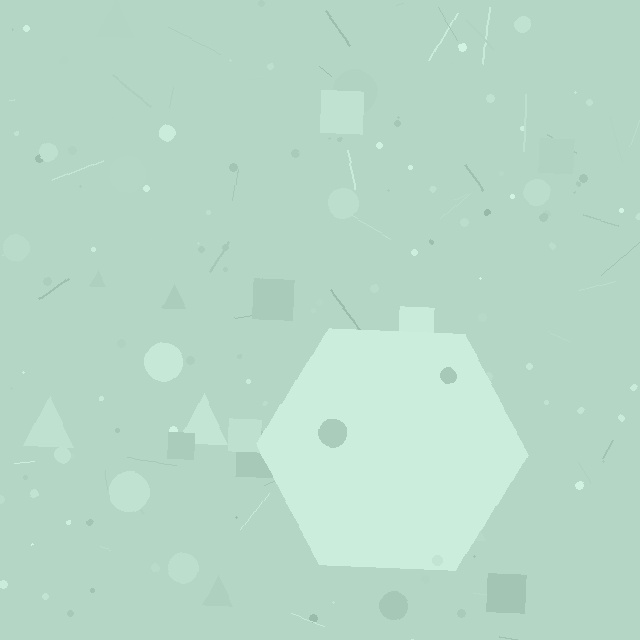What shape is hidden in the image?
A hexagon is hidden in the image.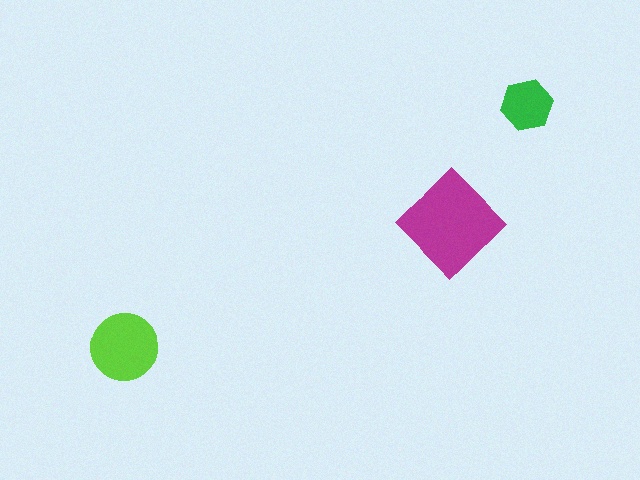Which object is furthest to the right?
The green hexagon is rightmost.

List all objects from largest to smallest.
The magenta diamond, the lime circle, the green hexagon.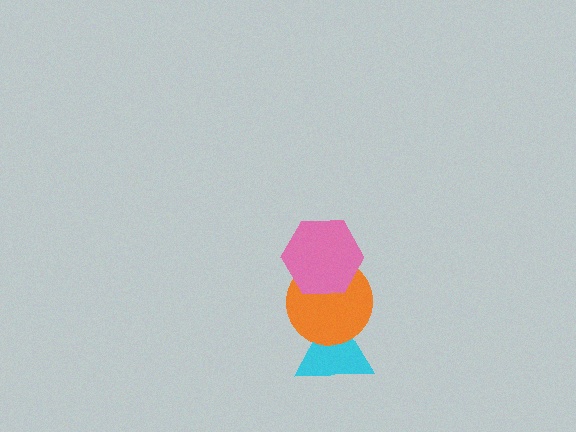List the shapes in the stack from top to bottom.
From top to bottom: the pink hexagon, the orange circle, the cyan triangle.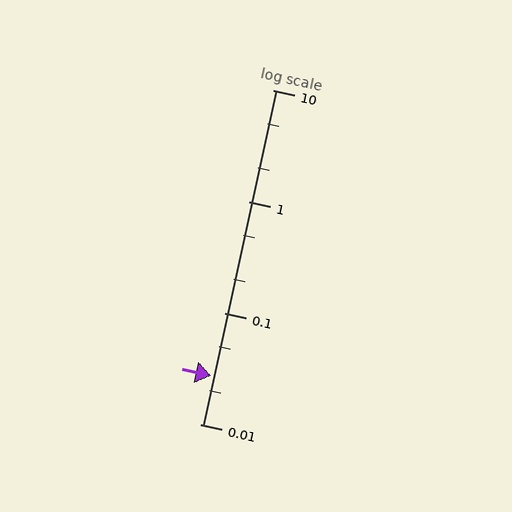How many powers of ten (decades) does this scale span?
The scale spans 3 decades, from 0.01 to 10.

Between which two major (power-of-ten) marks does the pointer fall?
The pointer is between 0.01 and 0.1.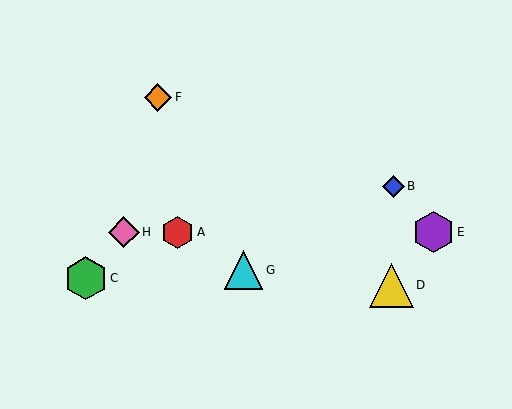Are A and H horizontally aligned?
Yes, both are at y≈232.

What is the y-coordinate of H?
Object H is at y≈232.